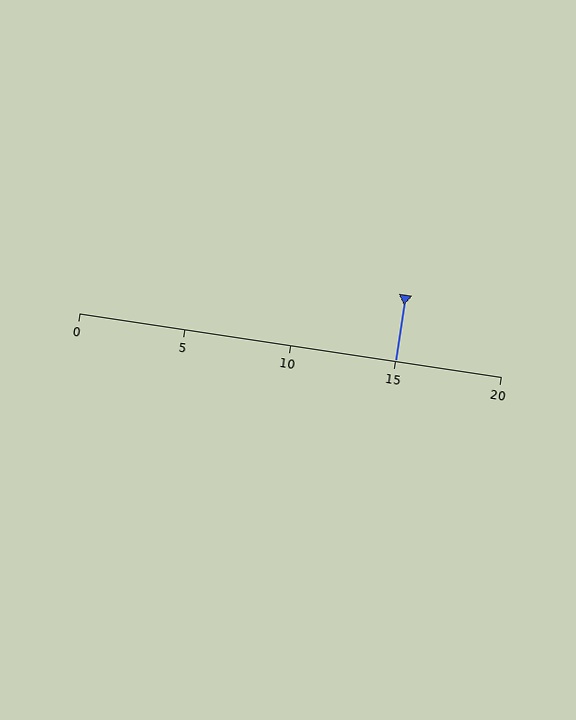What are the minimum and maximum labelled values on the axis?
The axis runs from 0 to 20.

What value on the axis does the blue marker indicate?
The marker indicates approximately 15.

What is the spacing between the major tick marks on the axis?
The major ticks are spaced 5 apart.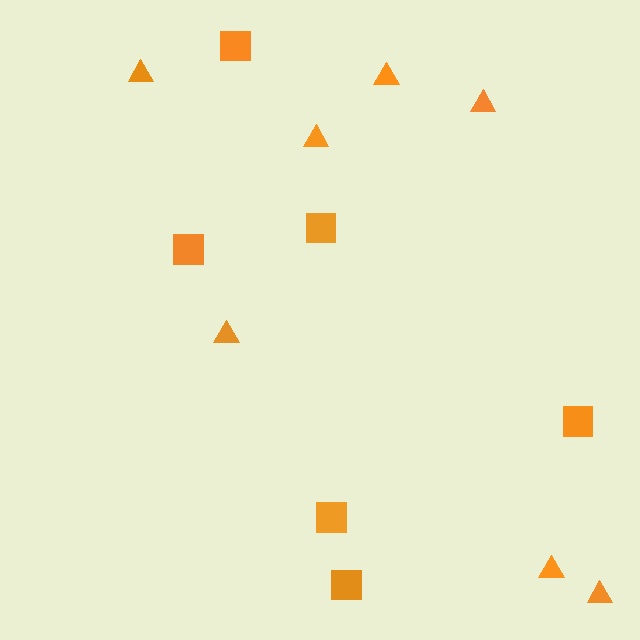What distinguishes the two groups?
There are 2 groups: one group of triangles (7) and one group of squares (6).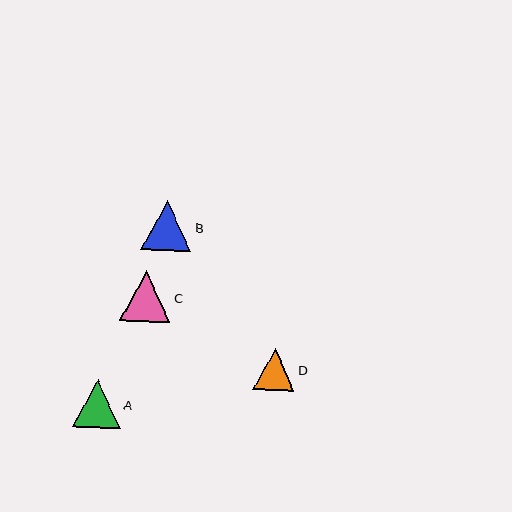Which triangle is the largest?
Triangle C is the largest with a size of approximately 50 pixels.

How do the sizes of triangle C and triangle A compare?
Triangle C and triangle A are approximately the same size.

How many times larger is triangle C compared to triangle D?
Triangle C is approximately 1.2 times the size of triangle D.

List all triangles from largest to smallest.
From largest to smallest: C, B, A, D.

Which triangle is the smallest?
Triangle D is the smallest with a size of approximately 42 pixels.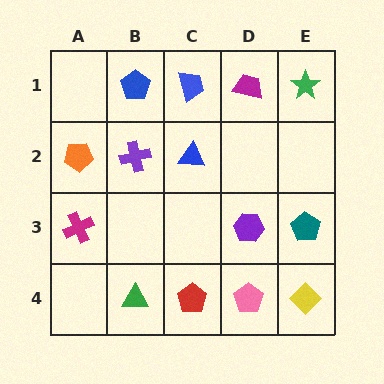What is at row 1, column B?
A blue pentagon.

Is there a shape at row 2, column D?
No, that cell is empty.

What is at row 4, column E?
A yellow diamond.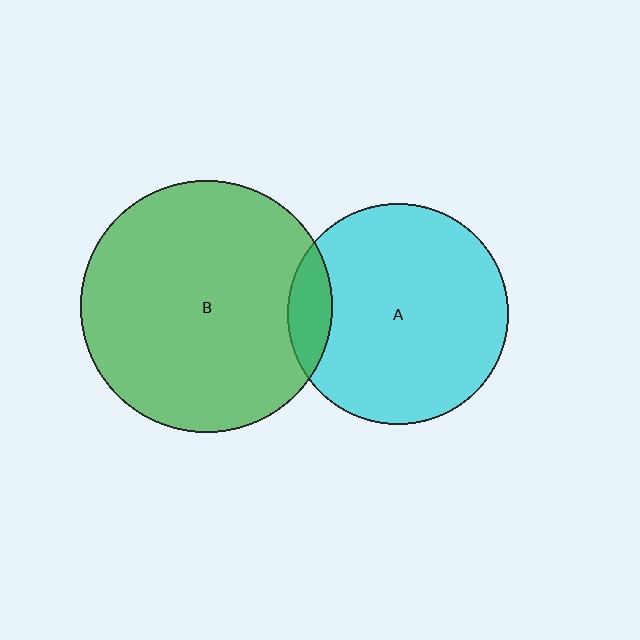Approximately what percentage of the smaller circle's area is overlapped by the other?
Approximately 10%.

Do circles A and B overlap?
Yes.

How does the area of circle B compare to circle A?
Approximately 1.3 times.